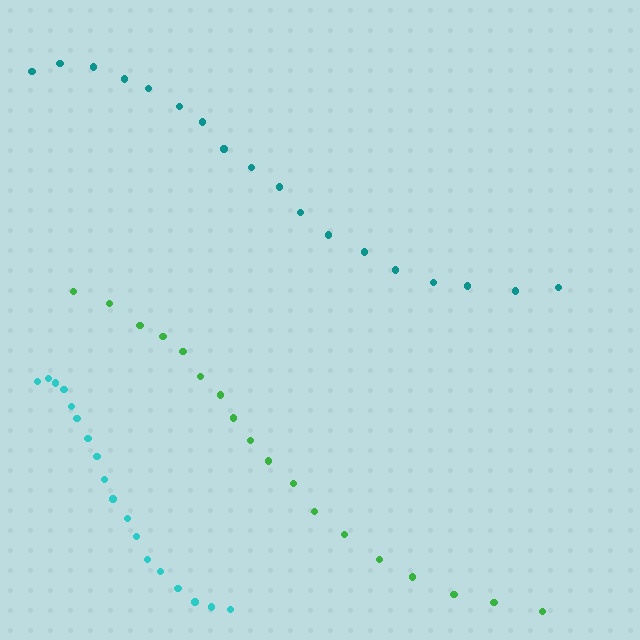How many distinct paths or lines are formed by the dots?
There are 3 distinct paths.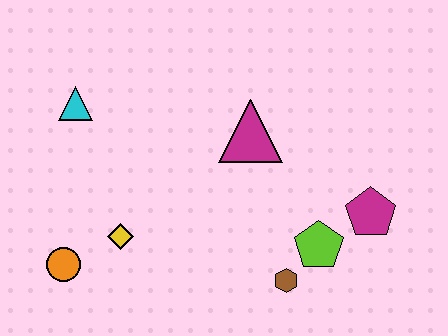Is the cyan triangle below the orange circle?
No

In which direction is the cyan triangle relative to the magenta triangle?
The cyan triangle is to the left of the magenta triangle.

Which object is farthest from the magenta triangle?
The orange circle is farthest from the magenta triangle.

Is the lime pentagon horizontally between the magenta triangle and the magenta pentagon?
Yes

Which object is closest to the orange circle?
The yellow diamond is closest to the orange circle.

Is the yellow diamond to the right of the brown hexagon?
No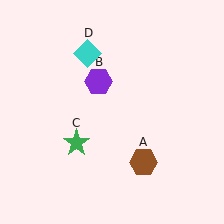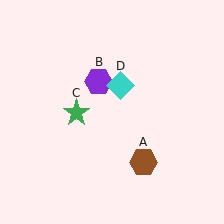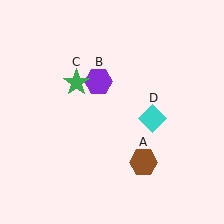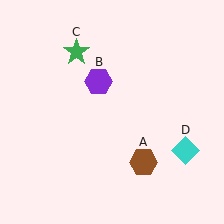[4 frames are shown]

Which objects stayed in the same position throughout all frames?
Brown hexagon (object A) and purple hexagon (object B) remained stationary.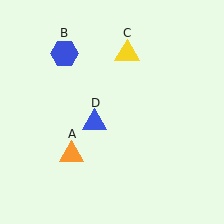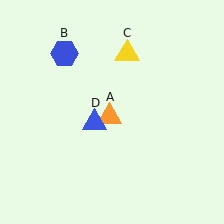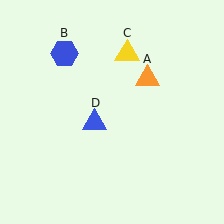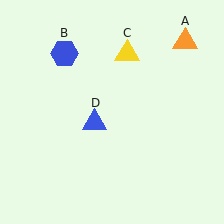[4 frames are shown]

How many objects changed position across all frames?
1 object changed position: orange triangle (object A).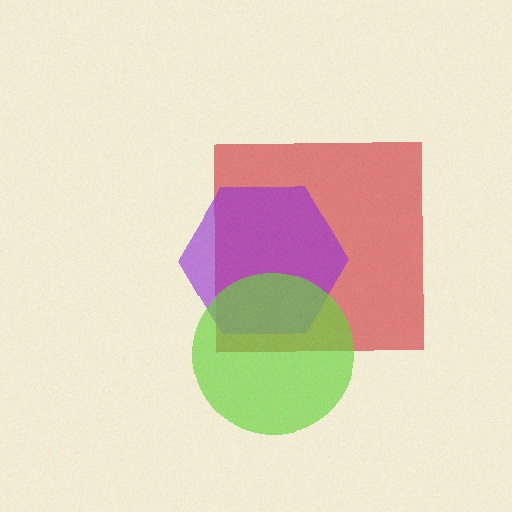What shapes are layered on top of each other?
The layered shapes are: a red square, a purple hexagon, a lime circle.